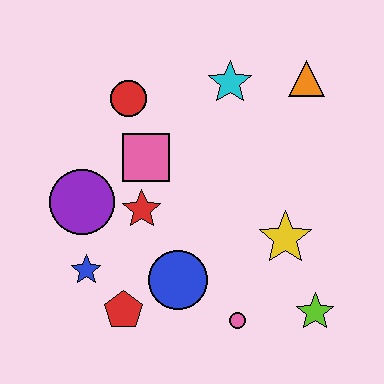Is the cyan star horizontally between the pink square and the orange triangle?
Yes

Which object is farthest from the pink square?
The lime star is farthest from the pink square.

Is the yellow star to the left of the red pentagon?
No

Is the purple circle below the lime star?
No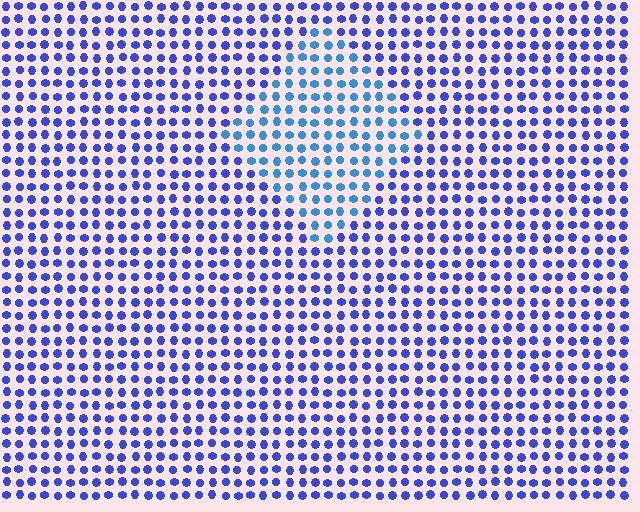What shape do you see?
I see a diamond.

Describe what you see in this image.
The image is filled with small blue elements in a uniform arrangement. A diamond-shaped region is visible where the elements are tinted to a slightly different hue, forming a subtle color boundary.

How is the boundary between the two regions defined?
The boundary is defined purely by a slight shift in hue (about 28 degrees). Spacing, size, and orientation are identical on both sides.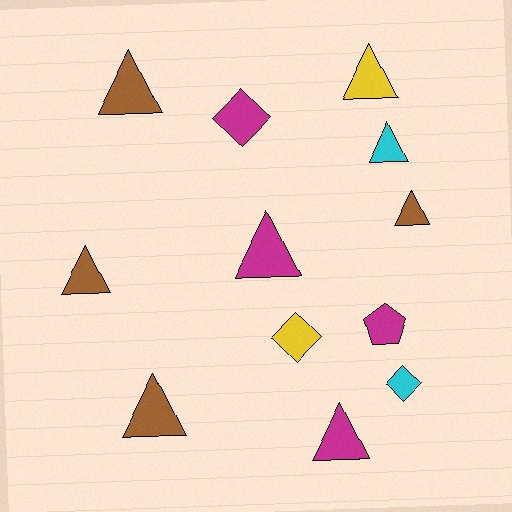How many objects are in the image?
There are 12 objects.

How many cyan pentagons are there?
There are no cyan pentagons.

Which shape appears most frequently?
Triangle, with 8 objects.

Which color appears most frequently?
Magenta, with 4 objects.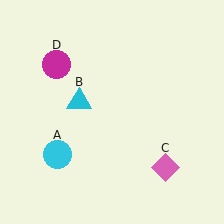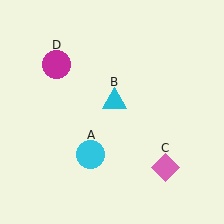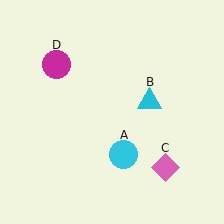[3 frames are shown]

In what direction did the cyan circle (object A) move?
The cyan circle (object A) moved right.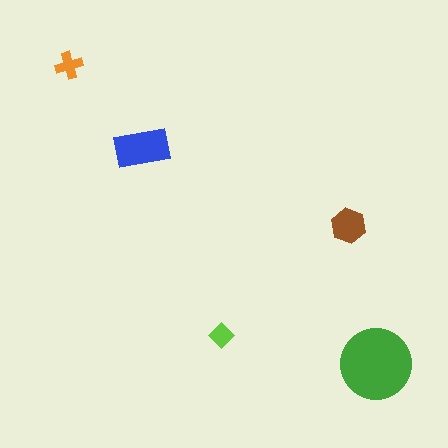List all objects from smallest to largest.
The lime diamond, the orange cross, the brown hexagon, the blue rectangle, the green circle.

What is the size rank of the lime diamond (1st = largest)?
5th.